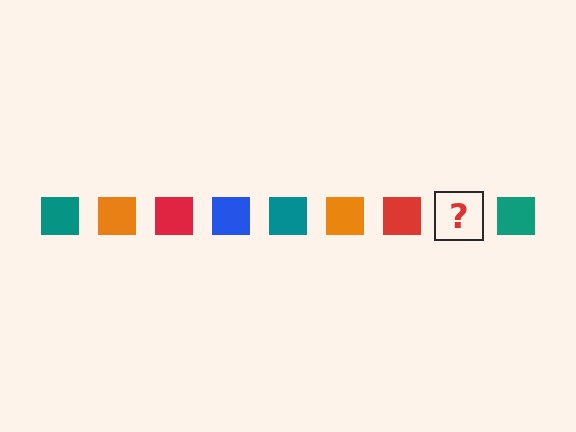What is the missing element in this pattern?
The missing element is a blue square.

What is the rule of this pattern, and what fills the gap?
The rule is that the pattern cycles through teal, orange, red, blue squares. The gap should be filled with a blue square.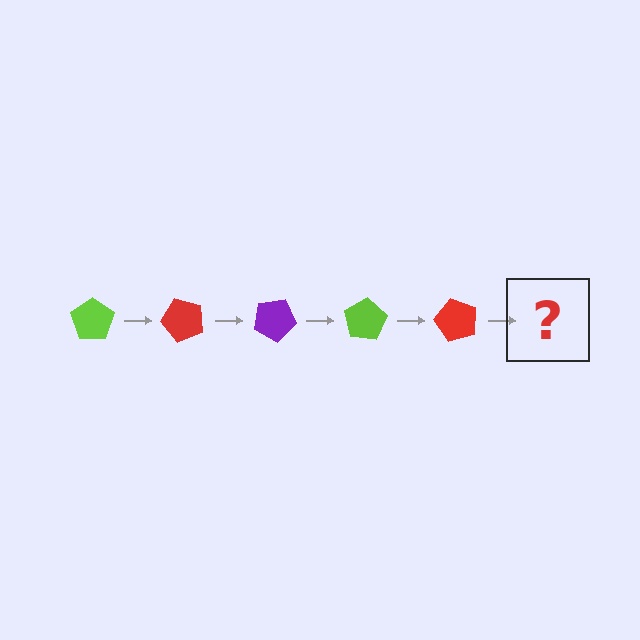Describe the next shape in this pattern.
It should be a purple pentagon, rotated 250 degrees from the start.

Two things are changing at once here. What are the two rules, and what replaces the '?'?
The two rules are that it rotates 50 degrees each step and the color cycles through lime, red, and purple. The '?' should be a purple pentagon, rotated 250 degrees from the start.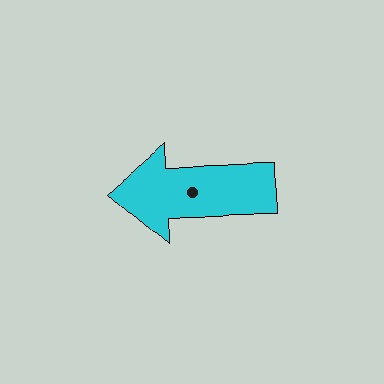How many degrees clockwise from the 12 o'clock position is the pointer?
Approximately 269 degrees.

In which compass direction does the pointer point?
West.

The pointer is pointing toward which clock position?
Roughly 9 o'clock.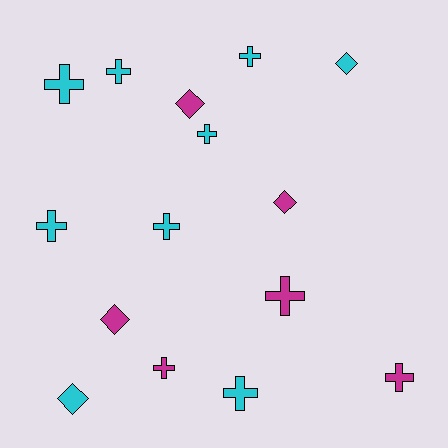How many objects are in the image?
There are 15 objects.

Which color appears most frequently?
Cyan, with 9 objects.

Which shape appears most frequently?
Cross, with 10 objects.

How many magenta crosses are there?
There are 3 magenta crosses.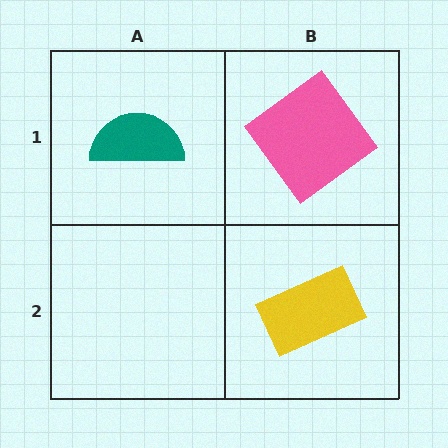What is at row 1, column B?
A pink diamond.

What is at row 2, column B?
A yellow rectangle.